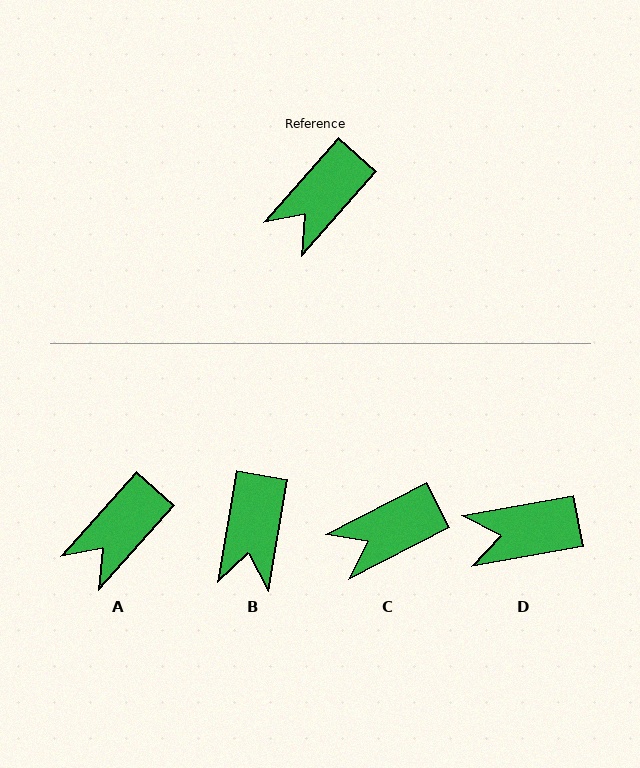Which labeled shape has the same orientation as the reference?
A.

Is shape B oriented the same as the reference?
No, it is off by about 32 degrees.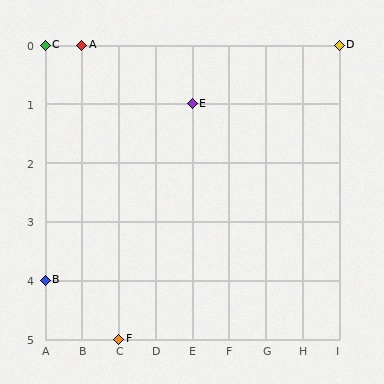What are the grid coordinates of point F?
Point F is at grid coordinates (C, 5).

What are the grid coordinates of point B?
Point B is at grid coordinates (A, 4).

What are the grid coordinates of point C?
Point C is at grid coordinates (A, 0).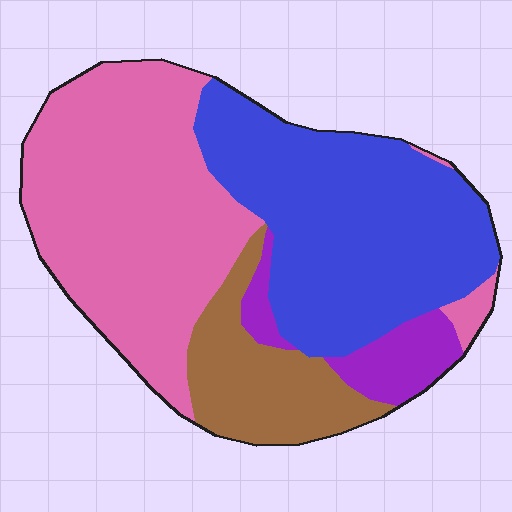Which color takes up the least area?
Purple, at roughly 10%.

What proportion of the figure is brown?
Brown takes up about one eighth (1/8) of the figure.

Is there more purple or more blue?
Blue.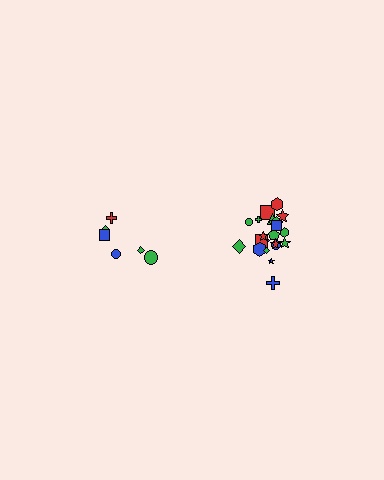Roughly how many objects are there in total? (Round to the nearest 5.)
Roughly 30 objects in total.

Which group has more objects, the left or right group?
The right group.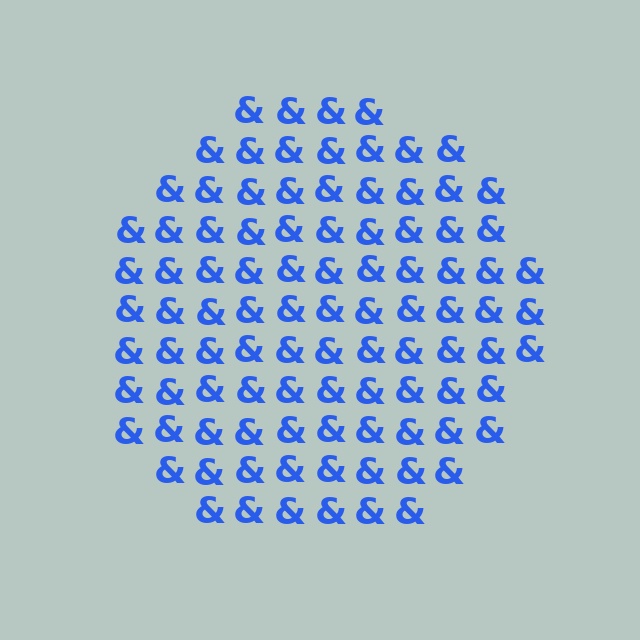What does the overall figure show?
The overall figure shows a circle.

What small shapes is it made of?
It is made of small ampersands.